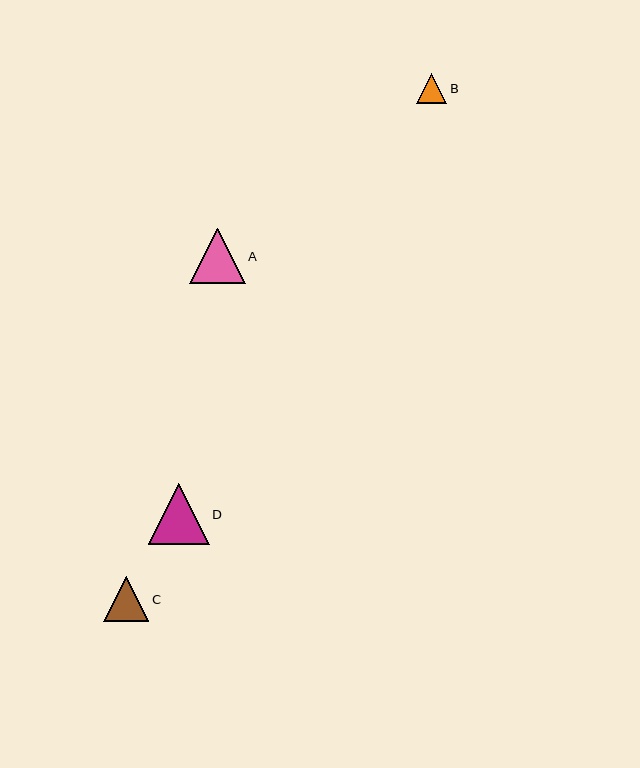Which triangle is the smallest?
Triangle B is the smallest with a size of approximately 30 pixels.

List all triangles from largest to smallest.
From largest to smallest: D, A, C, B.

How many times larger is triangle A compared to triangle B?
Triangle A is approximately 1.9 times the size of triangle B.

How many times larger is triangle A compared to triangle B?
Triangle A is approximately 1.9 times the size of triangle B.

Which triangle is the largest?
Triangle D is the largest with a size of approximately 61 pixels.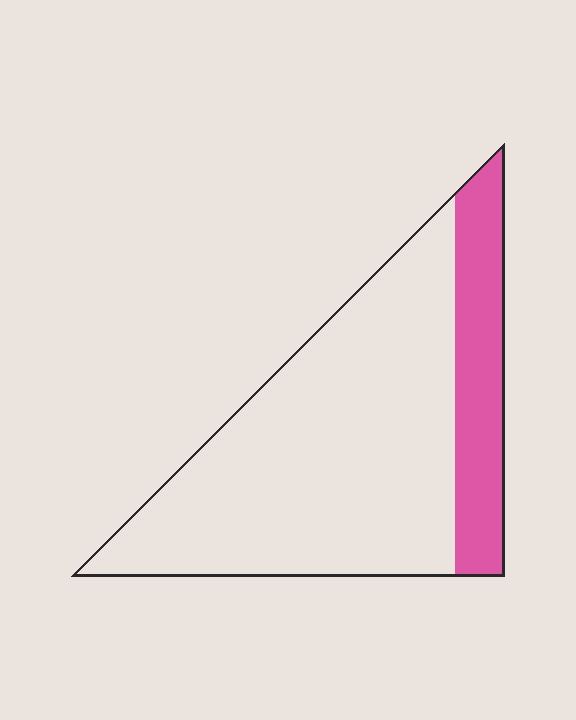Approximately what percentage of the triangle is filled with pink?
Approximately 20%.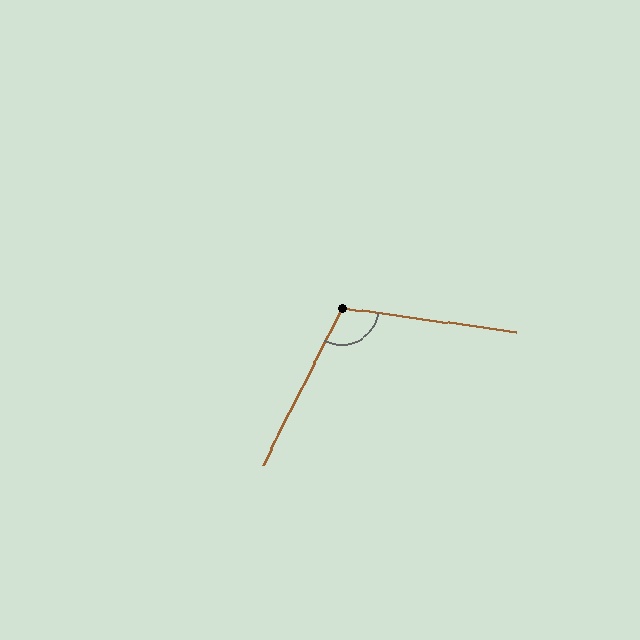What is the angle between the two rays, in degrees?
Approximately 109 degrees.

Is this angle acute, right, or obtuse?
It is obtuse.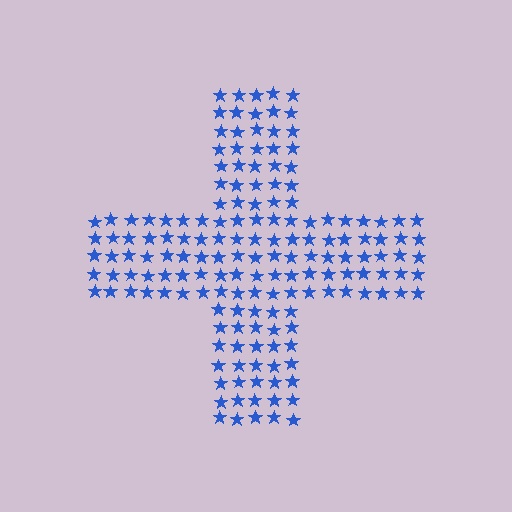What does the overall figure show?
The overall figure shows a cross.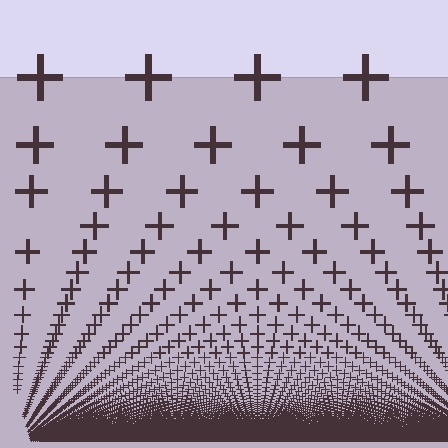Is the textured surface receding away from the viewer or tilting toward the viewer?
The surface appears to tilt toward the viewer. Texture elements get larger and sparser toward the top.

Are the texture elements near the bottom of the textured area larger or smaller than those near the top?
Smaller. The gradient is inverted — elements near the bottom are smaller and denser.